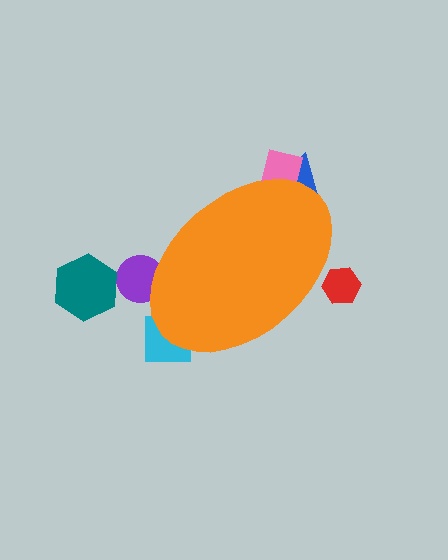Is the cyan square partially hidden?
Yes, the cyan square is partially hidden behind the orange ellipse.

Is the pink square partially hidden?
Yes, the pink square is partially hidden behind the orange ellipse.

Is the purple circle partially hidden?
Yes, the purple circle is partially hidden behind the orange ellipse.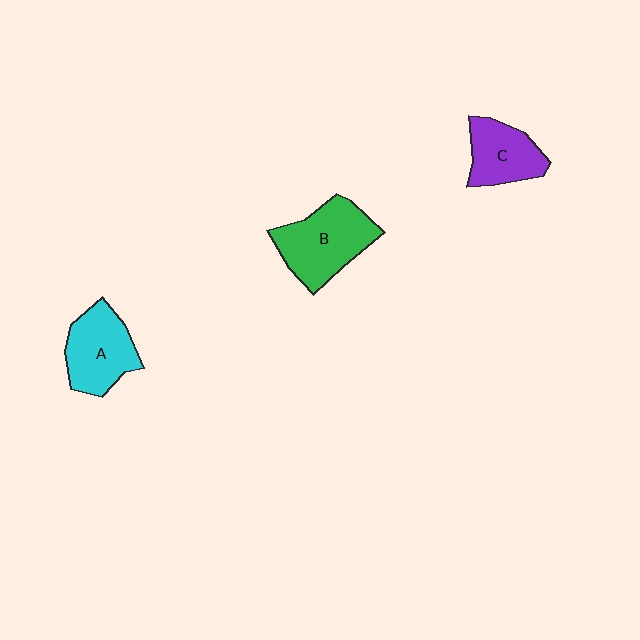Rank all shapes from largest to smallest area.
From largest to smallest: B (green), A (cyan), C (purple).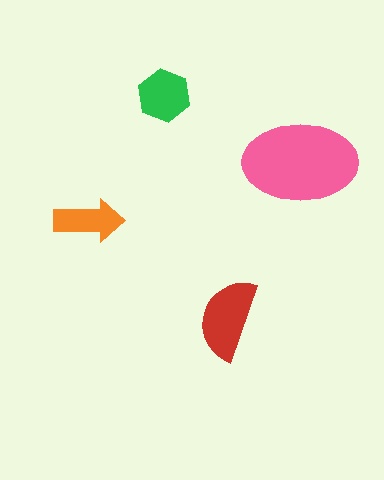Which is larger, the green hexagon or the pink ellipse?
The pink ellipse.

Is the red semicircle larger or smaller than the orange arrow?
Larger.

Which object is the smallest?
The orange arrow.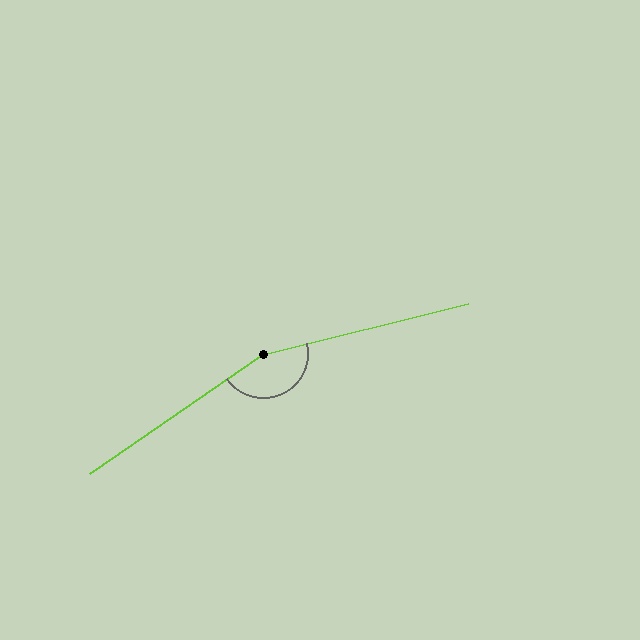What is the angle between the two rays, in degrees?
Approximately 159 degrees.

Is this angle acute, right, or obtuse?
It is obtuse.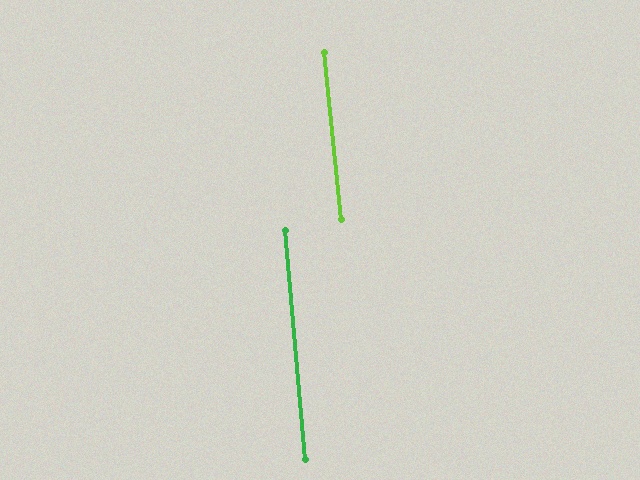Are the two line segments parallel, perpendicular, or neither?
Parallel — their directions differ by only 0.6°.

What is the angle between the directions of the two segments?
Approximately 1 degree.